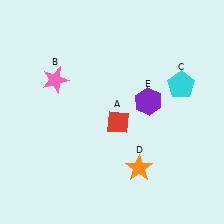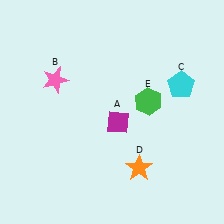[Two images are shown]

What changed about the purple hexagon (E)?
In Image 1, E is purple. In Image 2, it changed to green.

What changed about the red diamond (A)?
In Image 1, A is red. In Image 2, it changed to magenta.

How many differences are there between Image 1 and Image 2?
There are 2 differences between the two images.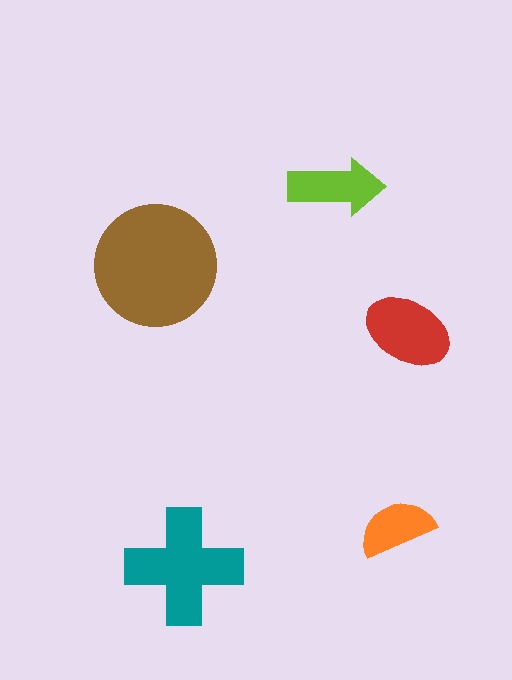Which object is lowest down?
The teal cross is bottommost.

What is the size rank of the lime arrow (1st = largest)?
4th.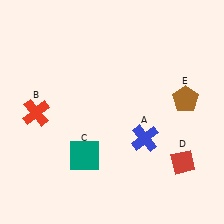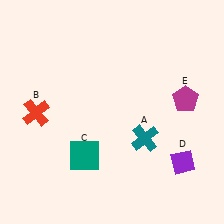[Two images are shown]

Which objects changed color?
A changed from blue to teal. D changed from red to purple. E changed from brown to magenta.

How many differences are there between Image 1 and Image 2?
There are 3 differences between the two images.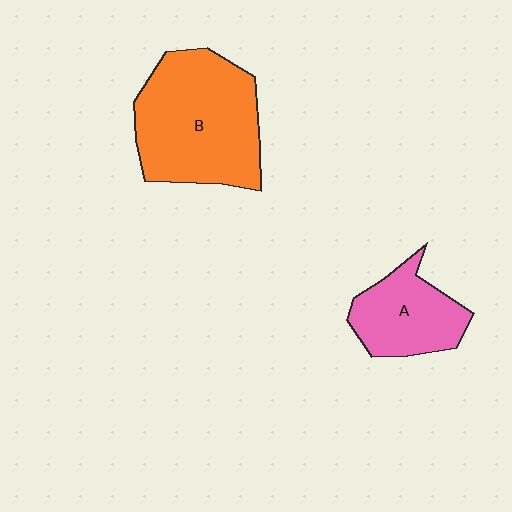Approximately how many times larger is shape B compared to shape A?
Approximately 1.9 times.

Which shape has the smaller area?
Shape A (pink).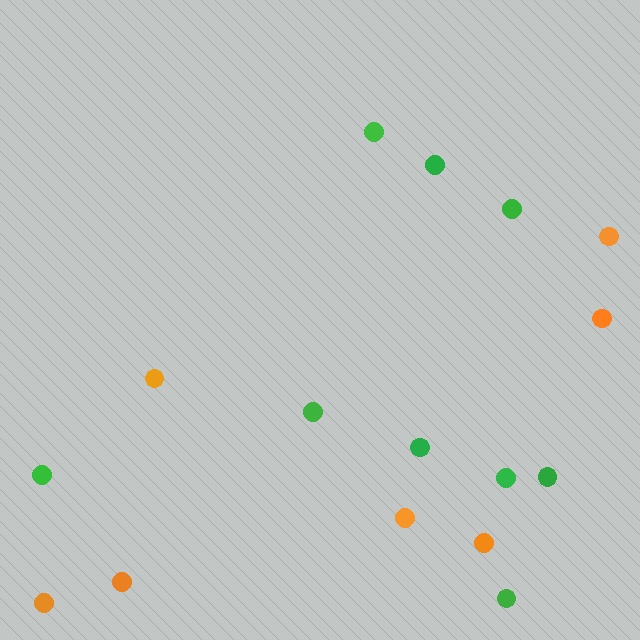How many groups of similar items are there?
There are 2 groups: one group of green circles (9) and one group of orange circles (7).